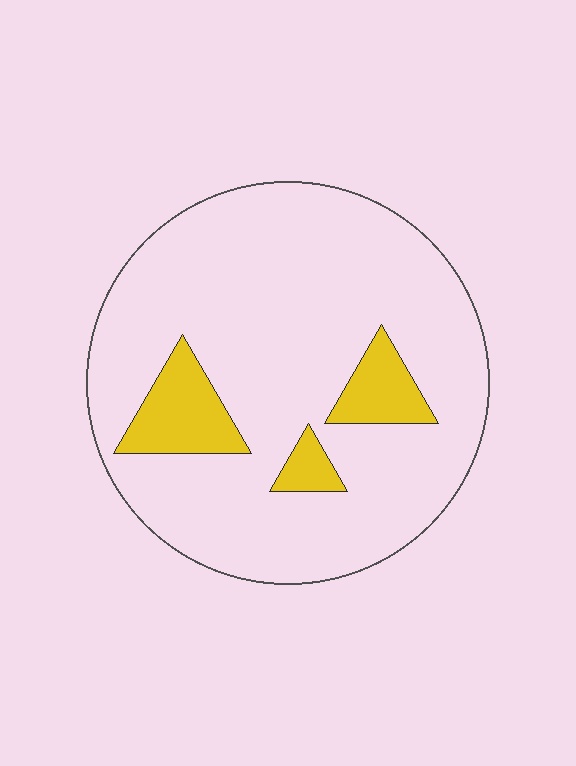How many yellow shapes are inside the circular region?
3.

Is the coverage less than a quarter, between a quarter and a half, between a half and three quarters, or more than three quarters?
Less than a quarter.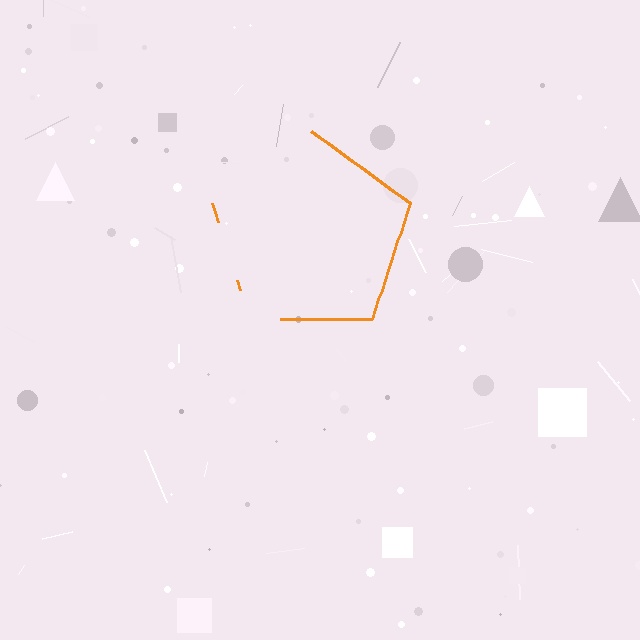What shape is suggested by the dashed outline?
The dashed outline suggests a pentagon.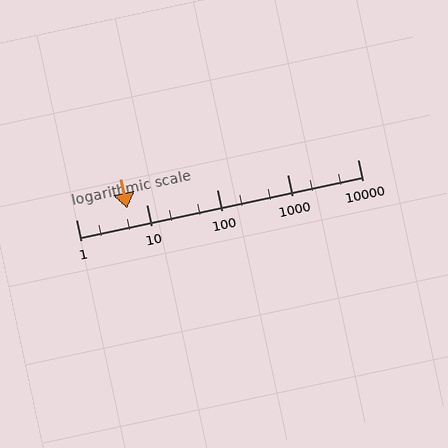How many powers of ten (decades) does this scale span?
The scale spans 4 decades, from 1 to 10000.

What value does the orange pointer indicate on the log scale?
The pointer indicates approximately 5.3.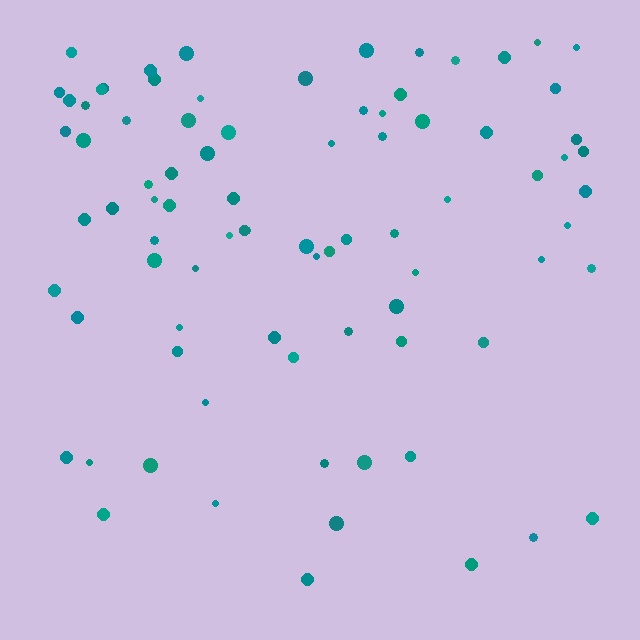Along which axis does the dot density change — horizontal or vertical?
Vertical.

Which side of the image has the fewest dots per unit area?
The bottom.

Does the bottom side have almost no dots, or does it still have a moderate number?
Still a moderate number, just noticeably fewer than the top.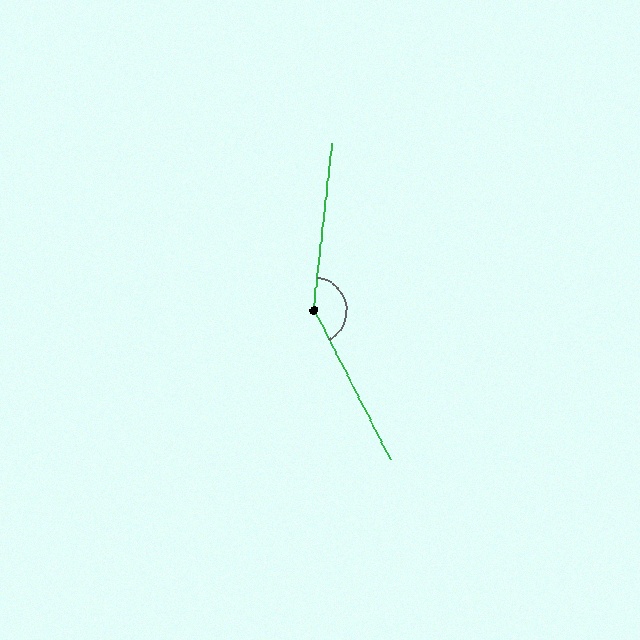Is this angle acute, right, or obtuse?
It is obtuse.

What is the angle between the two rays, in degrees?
Approximately 146 degrees.